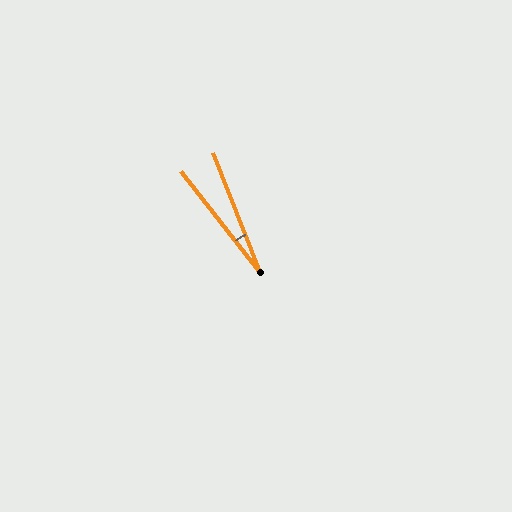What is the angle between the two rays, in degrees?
Approximately 16 degrees.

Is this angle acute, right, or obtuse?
It is acute.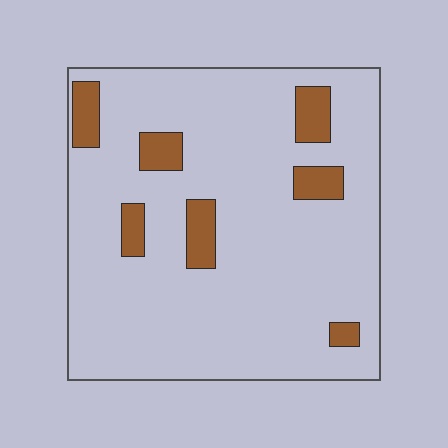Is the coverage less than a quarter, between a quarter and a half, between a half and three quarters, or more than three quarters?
Less than a quarter.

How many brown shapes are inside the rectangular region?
7.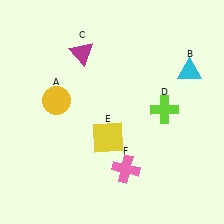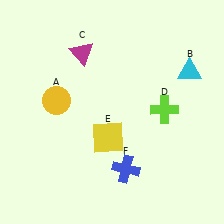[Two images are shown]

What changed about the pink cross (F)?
In Image 1, F is pink. In Image 2, it changed to blue.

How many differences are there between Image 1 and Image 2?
There is 1 difference between the two images.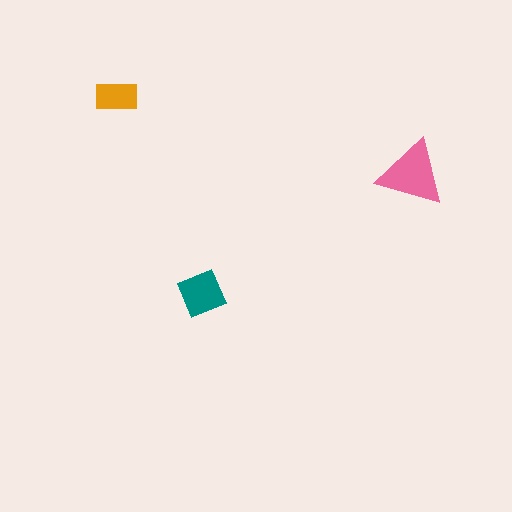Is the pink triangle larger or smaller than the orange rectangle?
Larger.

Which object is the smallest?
The orange rectangle.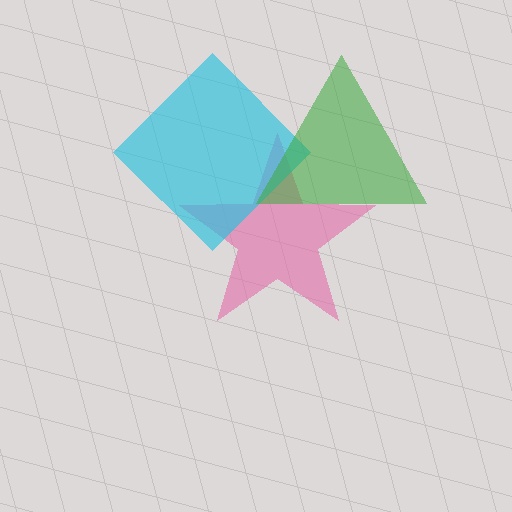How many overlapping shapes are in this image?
There are 3 overlapping shapes in the image.